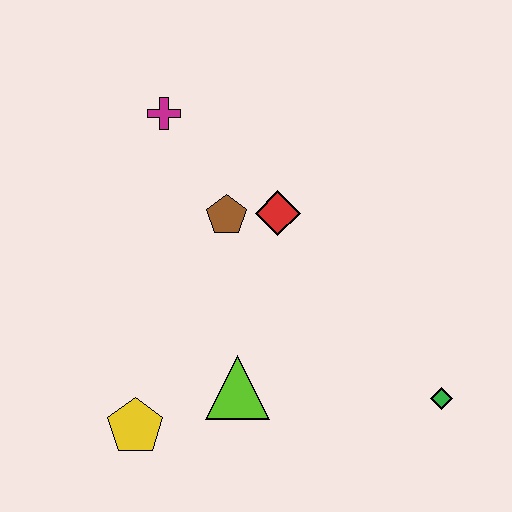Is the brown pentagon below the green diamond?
No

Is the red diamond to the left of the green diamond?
Yes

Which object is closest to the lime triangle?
The yellow pentagon is closest to the lime triangle.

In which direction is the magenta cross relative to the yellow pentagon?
The magenta cross is above the yellow pentagon.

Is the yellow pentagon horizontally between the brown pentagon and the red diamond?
No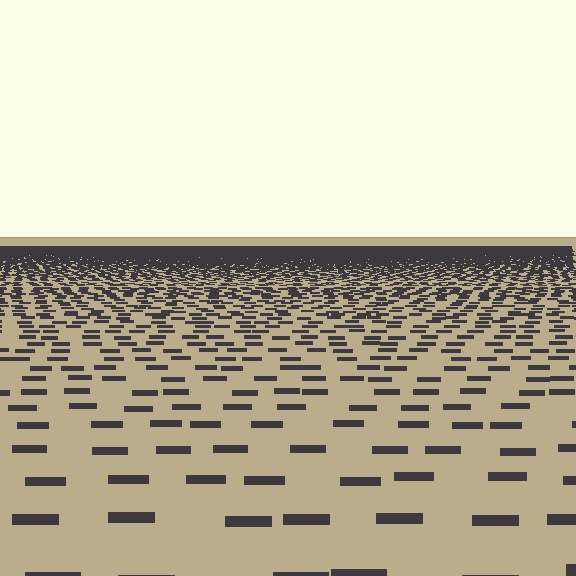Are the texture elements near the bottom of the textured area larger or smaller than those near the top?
Larger. Near the bottom, elements are closer to the viewer and appear at a bigger on-screen size.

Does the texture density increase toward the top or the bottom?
Density increases toward the top.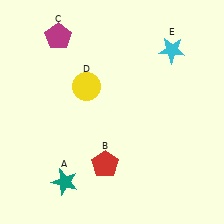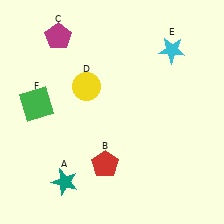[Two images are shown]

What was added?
A green square (F) was added in Image 2.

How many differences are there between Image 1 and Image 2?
There is 1 difference between the two images.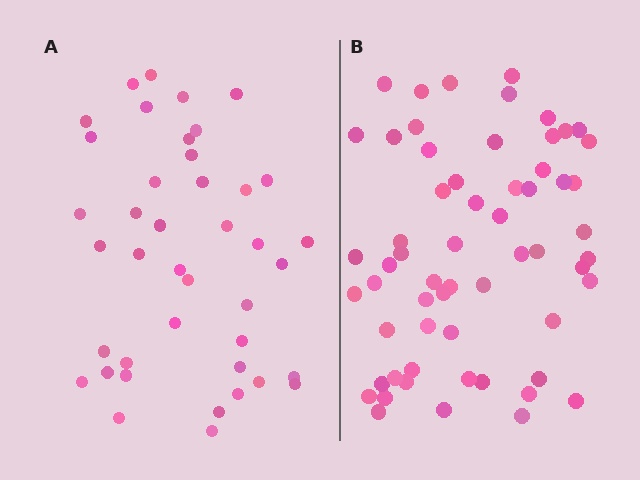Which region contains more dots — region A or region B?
Region B (the right region) has more dots.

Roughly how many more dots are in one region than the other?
Region B has approximately 20 more dots than region A.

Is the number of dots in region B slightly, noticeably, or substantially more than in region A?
Region B has substantially more. The ratio is roughly 1.5 to 1.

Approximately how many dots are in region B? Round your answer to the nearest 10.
About 60 dots.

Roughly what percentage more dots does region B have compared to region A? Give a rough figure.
About 45% more.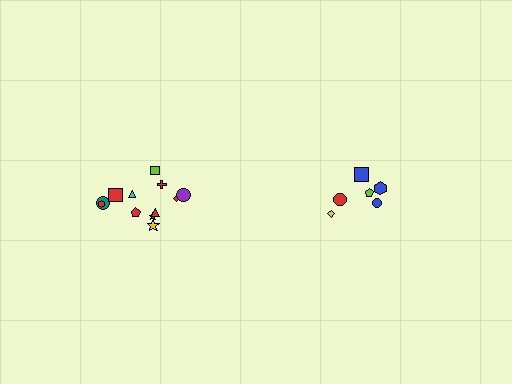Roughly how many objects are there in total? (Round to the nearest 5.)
Roughly 20 objects in total.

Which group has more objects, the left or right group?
The left group.